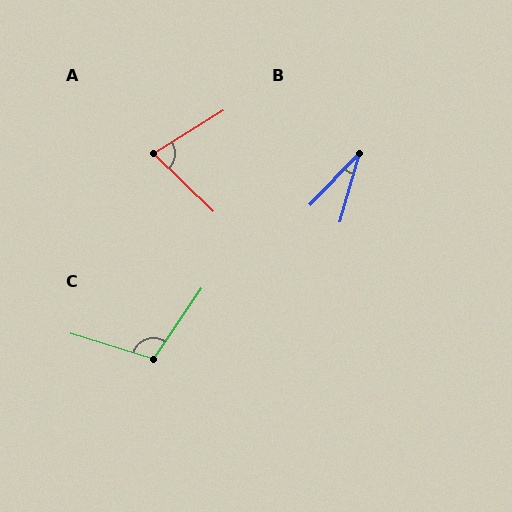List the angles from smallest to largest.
B (28°), A (76°), C (107°).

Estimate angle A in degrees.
Approximately 76 degrees.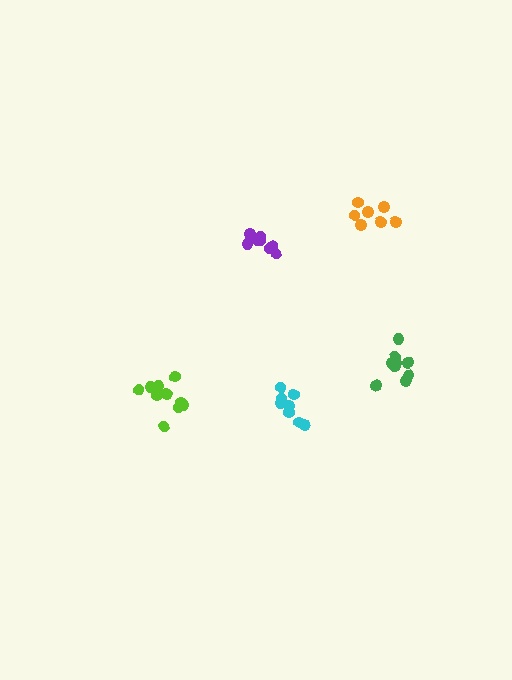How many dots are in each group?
Group 1: 7 dots, Group 2: 10 dots, Group 3: 8 dots, Group 4: 10 dots, Group 5: 8 dots (43 total).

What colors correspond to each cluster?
The clusters are colored: orange, green, purple, lime, cyan.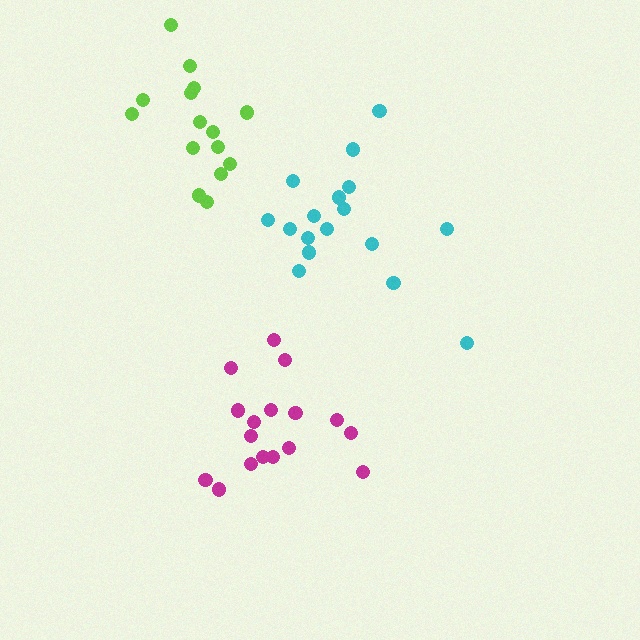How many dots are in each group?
Group 1: 17 dots, Group 2: 17 dots, Group 3: 15 dots (49 total).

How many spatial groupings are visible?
There are 3 spatial groupings.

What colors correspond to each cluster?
The clusters are colored: magenta, cyan, lime.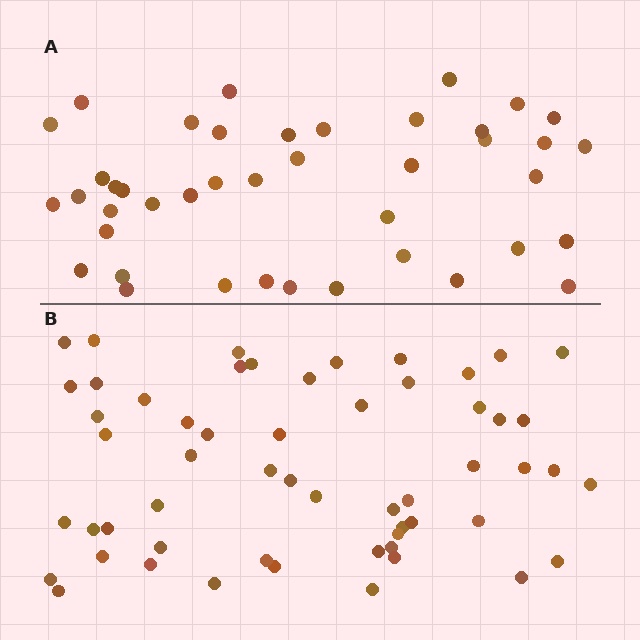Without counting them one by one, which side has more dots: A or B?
Region B (the bottom region) has more dots.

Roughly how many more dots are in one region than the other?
Region B has approximately 15 more dots than region A.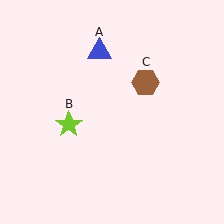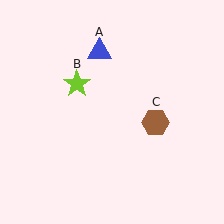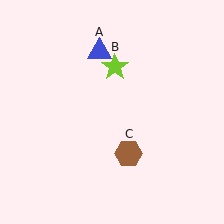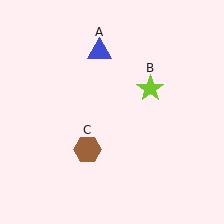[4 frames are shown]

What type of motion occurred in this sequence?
The lime star (object B), brown hexagon (object C) rotated clockwise around the center of the scene.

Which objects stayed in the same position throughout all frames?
Blue triangle (object A) remained stationary.